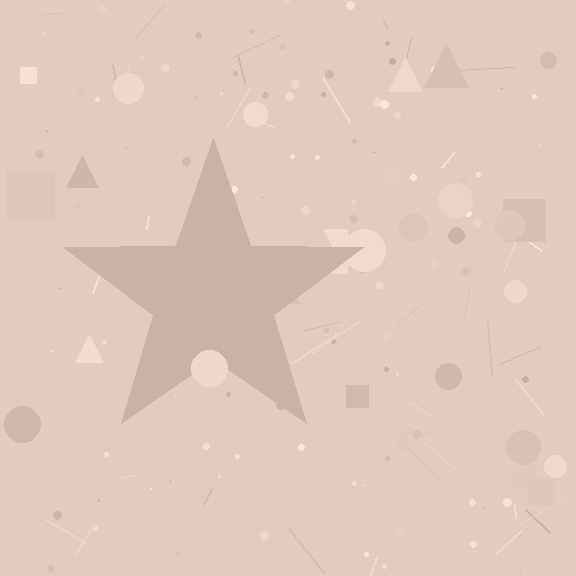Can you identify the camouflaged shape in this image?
The camouflaged shape is a star.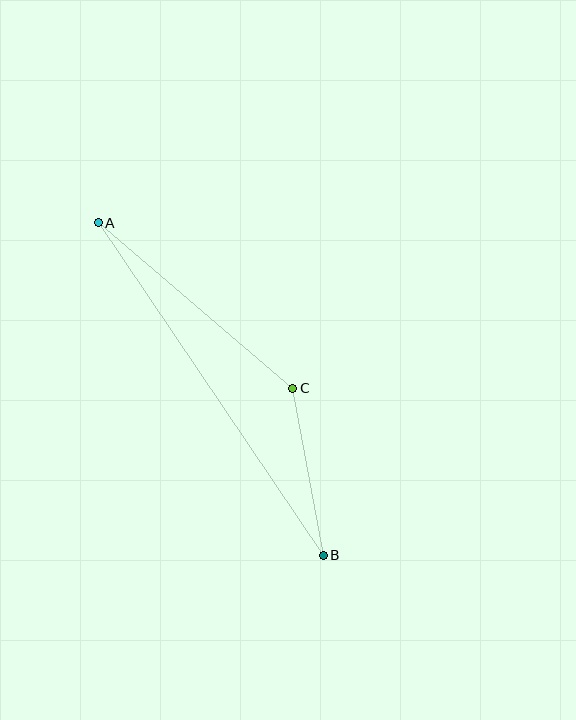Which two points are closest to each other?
Points B and C are closest to each other.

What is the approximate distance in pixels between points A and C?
The distance between A and C is approximately 255 pixels.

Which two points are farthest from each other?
Points A and B are farthest from each other.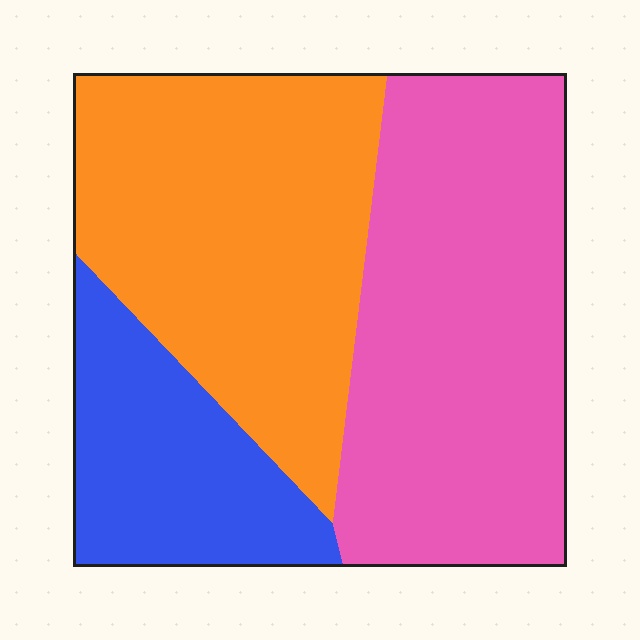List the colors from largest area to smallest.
From largest to smallest: pink, orange, blue.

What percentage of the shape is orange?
Orange covers about 40% of the shape.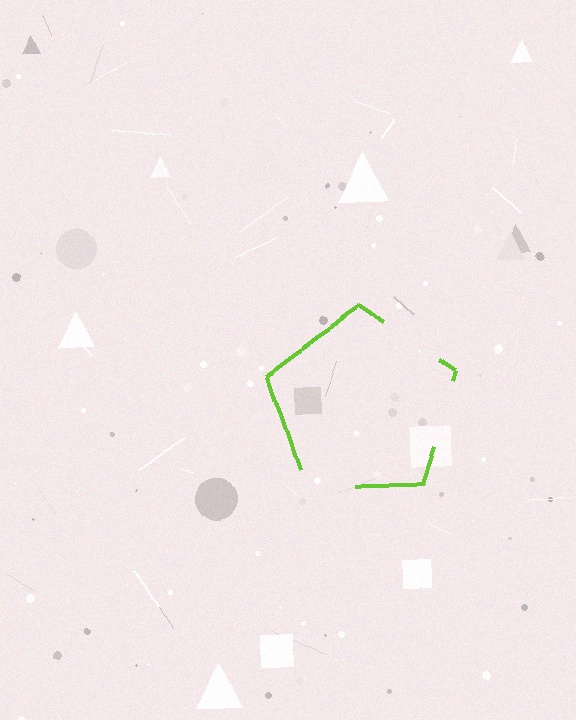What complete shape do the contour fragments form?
The contour fragments form a pentagon.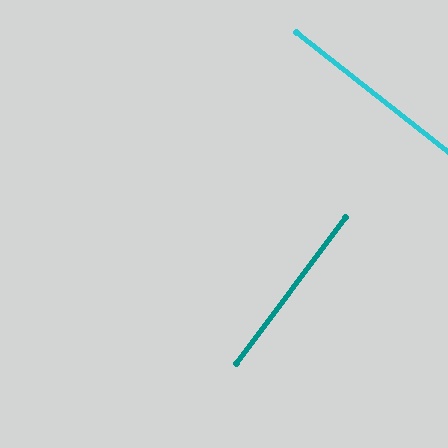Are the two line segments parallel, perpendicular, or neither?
Perpendicular — they meet at approximately 88°.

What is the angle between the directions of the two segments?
Approximately 88 degrees.